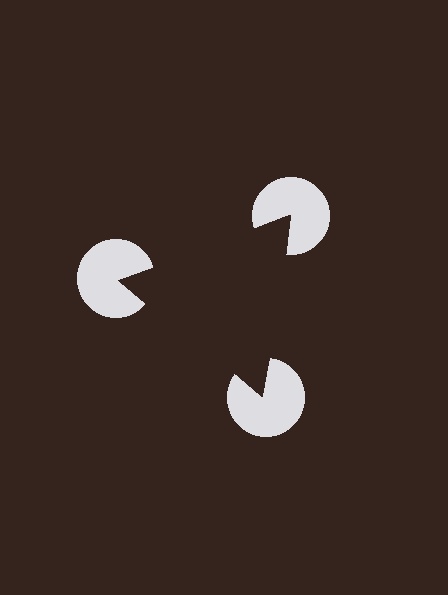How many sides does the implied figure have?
3 sides.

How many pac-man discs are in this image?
There are 3 — one at each vertex of the illusory triangle.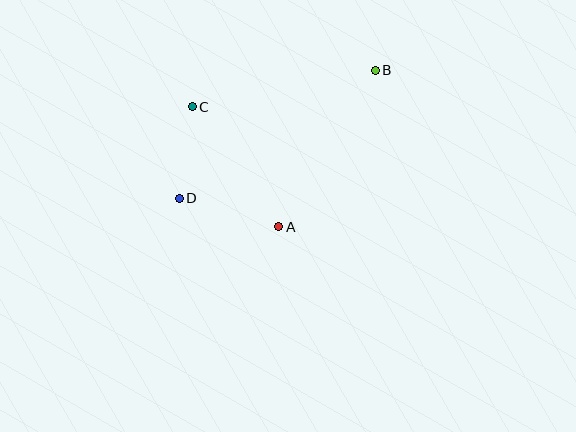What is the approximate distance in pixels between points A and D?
The distance between A and D is approximately 103 pixels.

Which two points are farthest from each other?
Points B and D are farthest from each other.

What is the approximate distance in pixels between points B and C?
The distance between B and C is approximately 187 pixels.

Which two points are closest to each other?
Points C and D are closest to each other.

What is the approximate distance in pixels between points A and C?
The distance between A and C is approximately 148 pixels.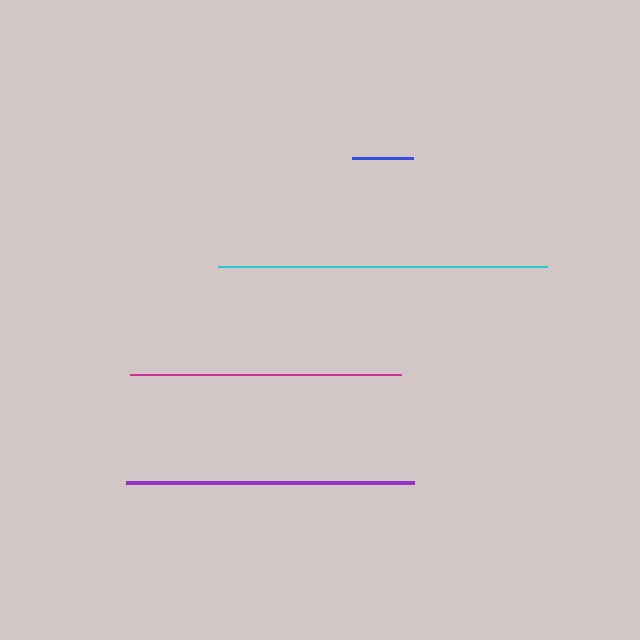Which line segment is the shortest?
The blue line is the shortest at approximately 60 pixels.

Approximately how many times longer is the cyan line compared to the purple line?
The cyan line is approximately 1.1 times the length of the purple line.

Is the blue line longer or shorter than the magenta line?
The magenta line is longer than the blue line.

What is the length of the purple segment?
The purple segment is approximately 288 pixels long.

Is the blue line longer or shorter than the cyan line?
The cyan line is longer than the blue line.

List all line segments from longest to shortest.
From longest to shortest: cyan, purple, magenta, blue.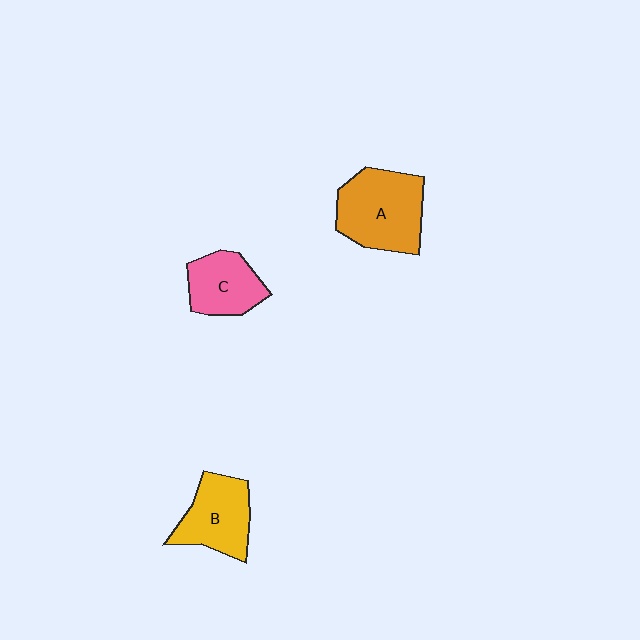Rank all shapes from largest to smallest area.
From largest to smallest: A (orange), B (yellow), C (pink).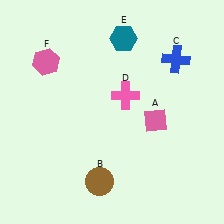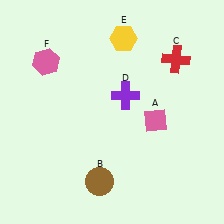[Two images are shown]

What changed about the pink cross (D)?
In Image 1, D is pink. In Image 2, it changed to purple.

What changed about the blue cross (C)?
In Image 1, C is blue. In Image 2, it changed to red.